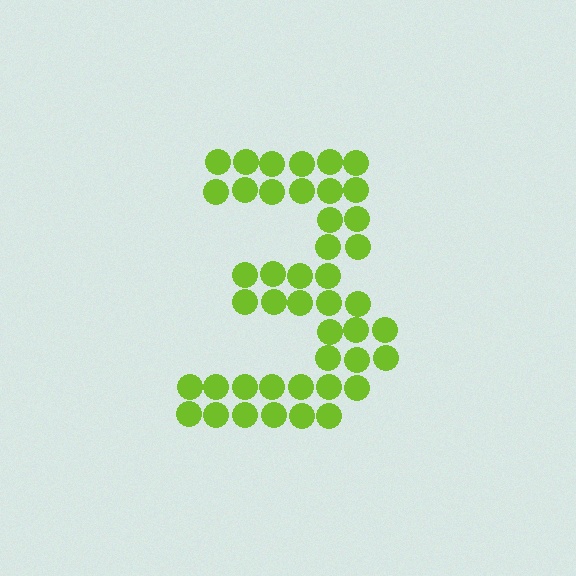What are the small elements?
The small elements are circles.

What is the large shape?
The large shape is the digit 3.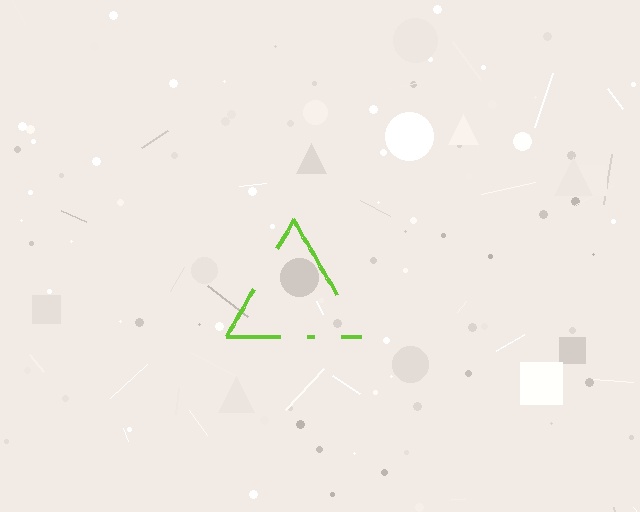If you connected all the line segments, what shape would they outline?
They would outline a triangle.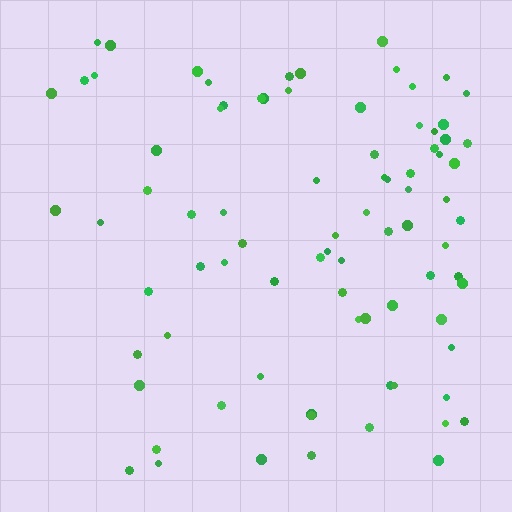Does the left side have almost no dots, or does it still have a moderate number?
Still a moderate number, just noticeably fewer than the right.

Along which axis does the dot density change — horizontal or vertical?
Horizontal.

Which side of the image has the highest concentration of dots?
The right.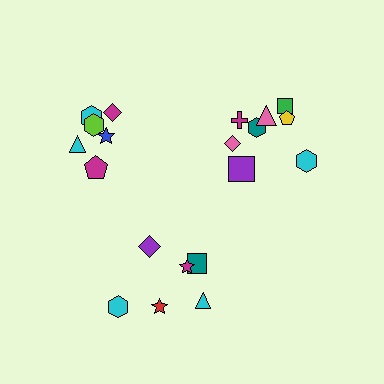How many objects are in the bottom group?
There are 6 objects.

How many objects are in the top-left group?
There are 6 objects.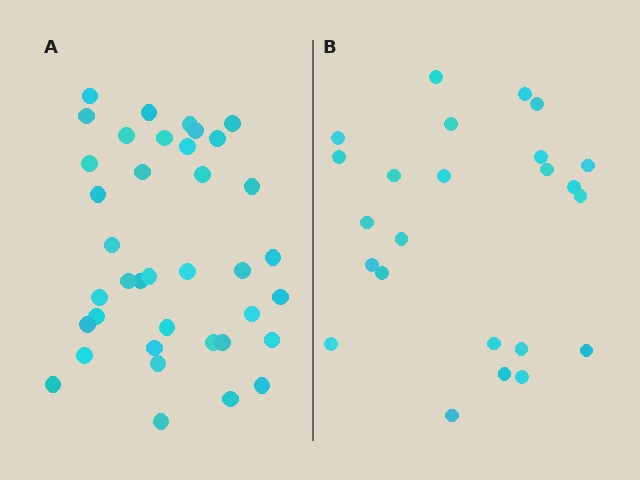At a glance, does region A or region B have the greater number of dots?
Region A (the left region) has more dots.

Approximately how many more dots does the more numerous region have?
Region A has approximately 15 more dots than region B.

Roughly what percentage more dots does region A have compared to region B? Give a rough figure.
About 60% more.